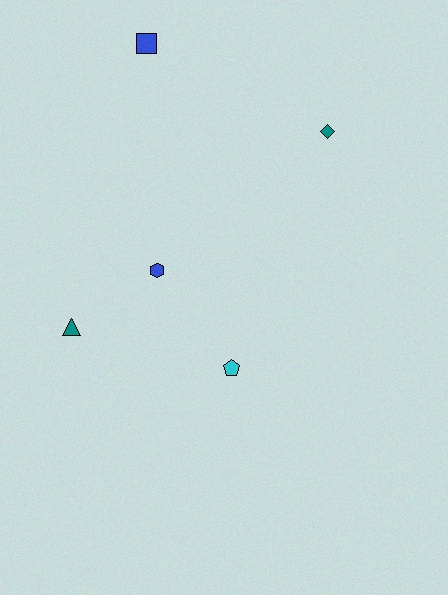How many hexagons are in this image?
There is 1 hexagon.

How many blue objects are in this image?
There are 2 blue objects.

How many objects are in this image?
There are 5 objects.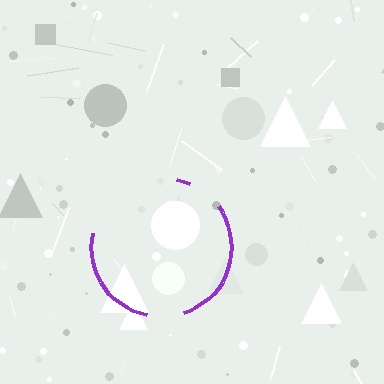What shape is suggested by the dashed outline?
The dashed outline suggests a circle.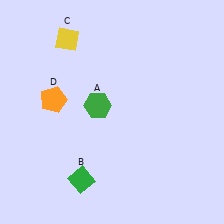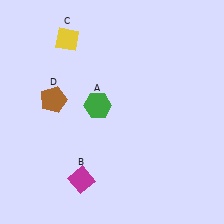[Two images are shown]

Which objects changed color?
B changed from green to magenta. D changed from orange to brown.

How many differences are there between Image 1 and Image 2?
There are 2 differences between the two images.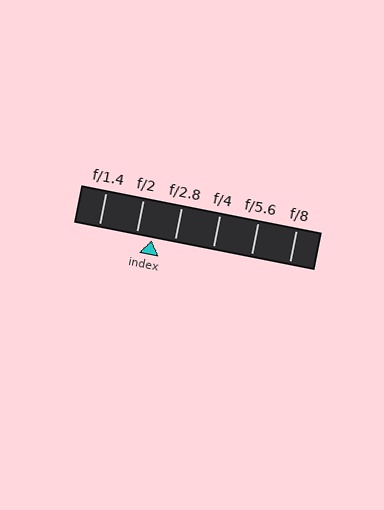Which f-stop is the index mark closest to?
The index mark is closest to f/2.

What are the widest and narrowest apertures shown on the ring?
The widest aperture shown is f/1.4 and the narrowest is f/8.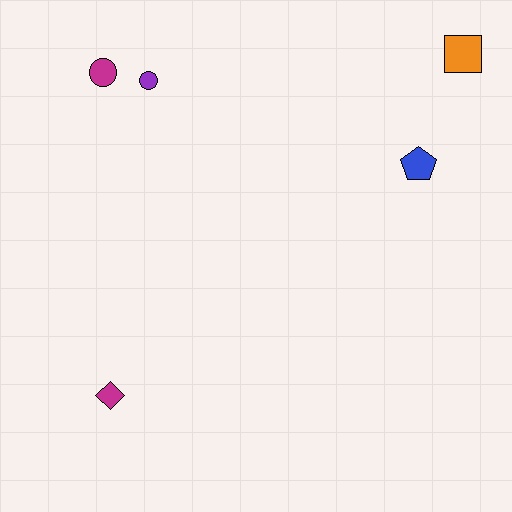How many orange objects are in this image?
There is 1 orange object.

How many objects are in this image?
There are 5 objects.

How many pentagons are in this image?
There is 1 pentagon.